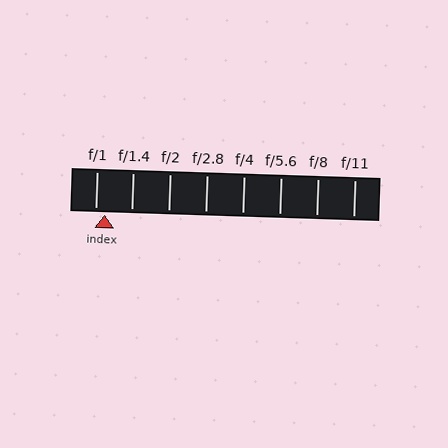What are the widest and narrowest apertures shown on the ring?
The widest aperture shown is f/1 and the narrowest is f/11.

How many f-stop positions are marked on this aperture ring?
There are 8 f-stop positions marked.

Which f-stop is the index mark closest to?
The index mark is closest to f/1.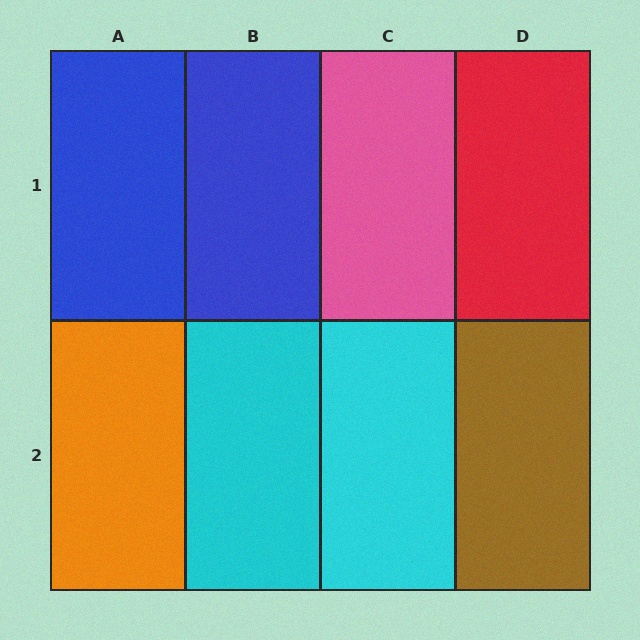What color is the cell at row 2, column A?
Orange.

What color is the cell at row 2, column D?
Brown.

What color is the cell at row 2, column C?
Cyan.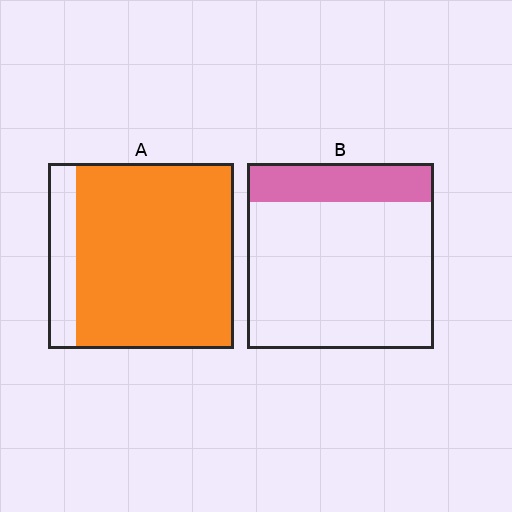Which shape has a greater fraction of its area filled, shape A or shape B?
Shape A.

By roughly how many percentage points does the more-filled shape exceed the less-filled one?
By roughly 65 percentage points (A over B).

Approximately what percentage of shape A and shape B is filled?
A is approximately 85% and B is approximately 20%.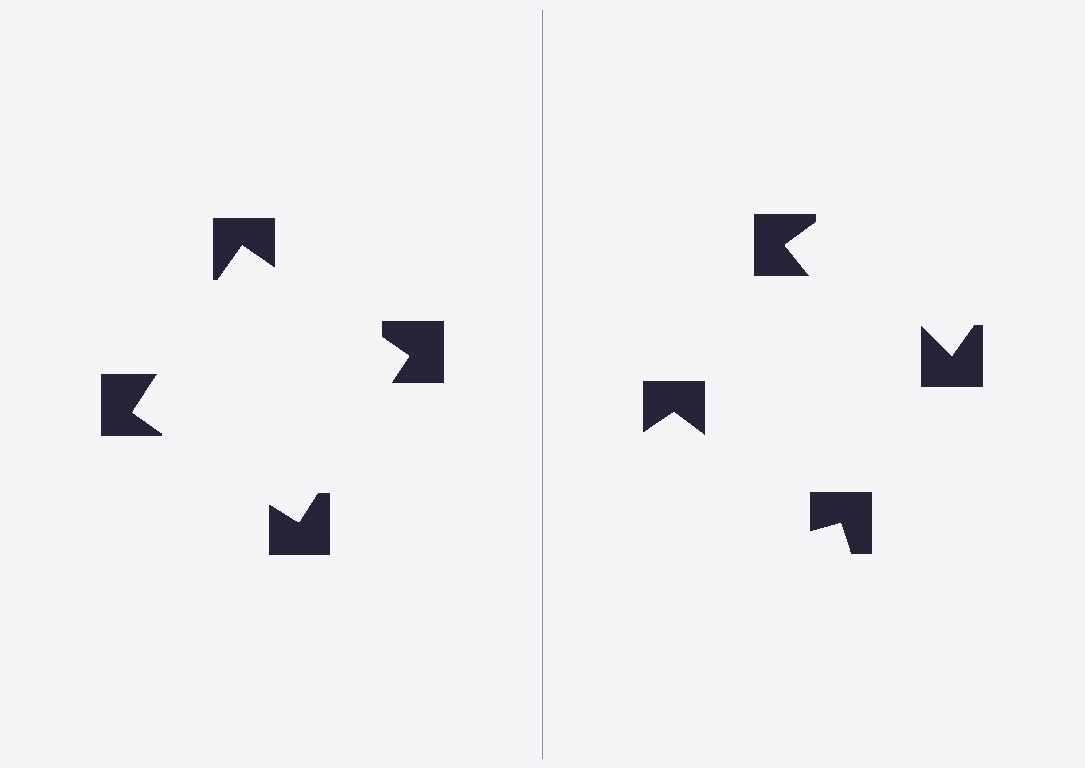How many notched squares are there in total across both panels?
8 — 4 on each side.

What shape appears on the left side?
An illusory square.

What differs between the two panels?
The notched squares are positioned identically on both sides; only the wedge orientations differ. On the left they align to a square; on the right they are misaligned.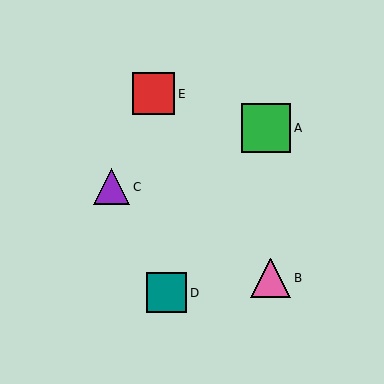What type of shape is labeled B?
Shape B is a pink triangle.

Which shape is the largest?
The green square (labeled A) is the largest.